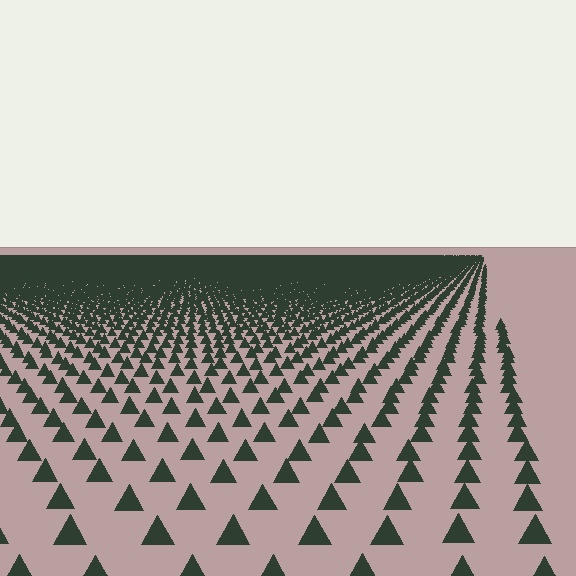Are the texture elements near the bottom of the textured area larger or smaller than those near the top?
Larger. Near the bottom, elements are closer to the viewer and appear at a bigger on-screen size.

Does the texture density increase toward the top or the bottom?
Density increases toward the top.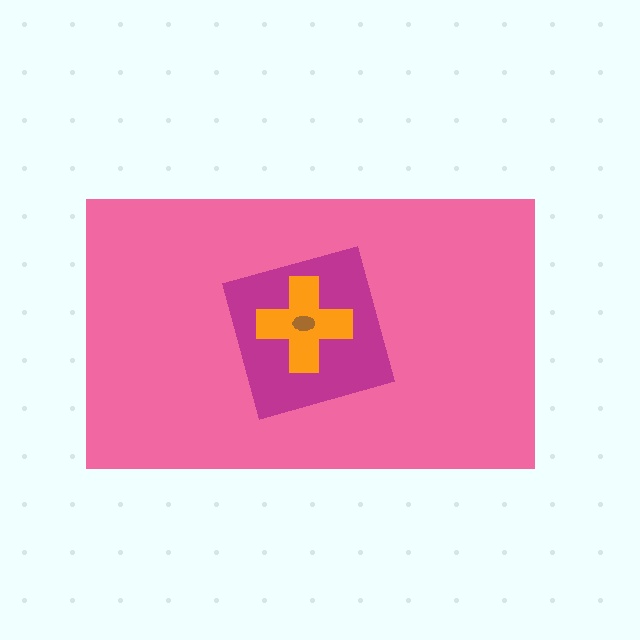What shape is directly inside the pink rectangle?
The magenta square.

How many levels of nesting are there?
4.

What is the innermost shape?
The brown ellipse.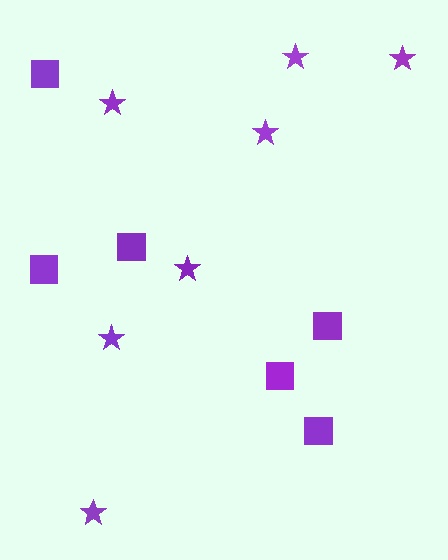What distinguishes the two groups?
There are 2 groups: one group of stars (7) and one group of squares (6).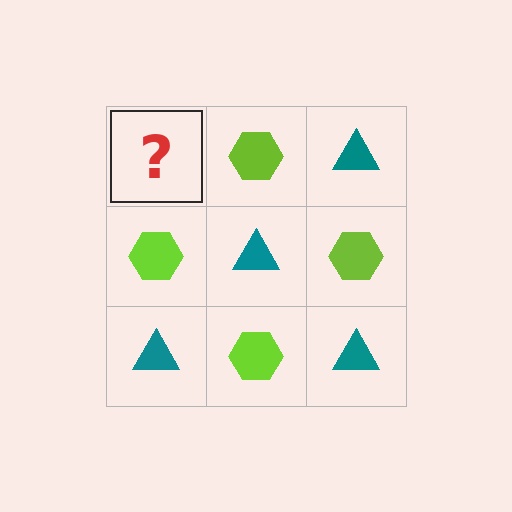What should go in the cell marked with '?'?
The missing cell should contain a teal triangle.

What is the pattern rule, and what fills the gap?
The rule is that it alternates teal triangle and lime hexagon in a checkerboard pattern. The gap should be filled with a teal triangle.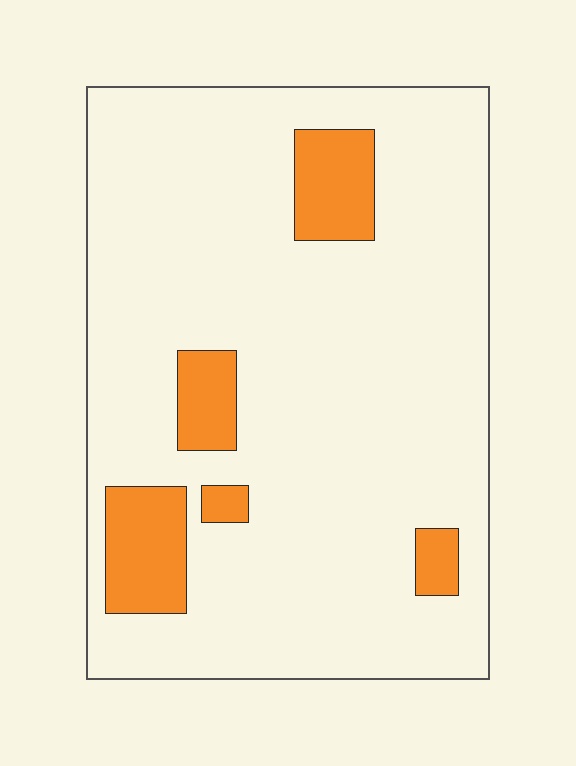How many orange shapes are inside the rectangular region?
5.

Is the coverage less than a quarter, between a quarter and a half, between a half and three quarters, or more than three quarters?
Less than a quarter.